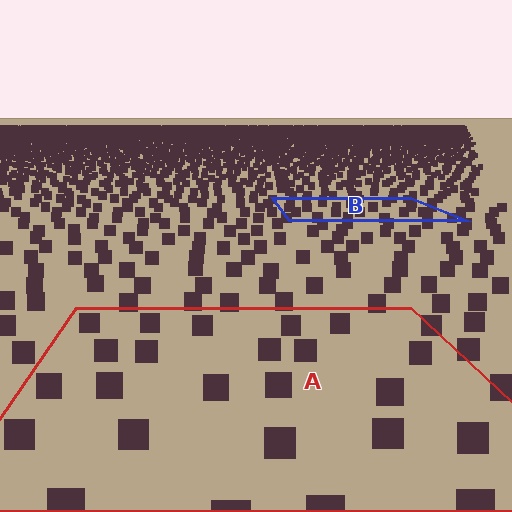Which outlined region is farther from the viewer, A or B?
Region B is farther from the viewer — the texture elements inside it appear smaller and more densely packed.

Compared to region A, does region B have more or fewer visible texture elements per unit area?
Region B has more texture elements per unit area — they are packed more densely because it is farther away.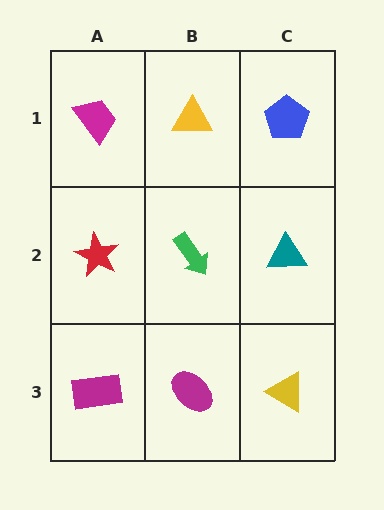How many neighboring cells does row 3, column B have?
3.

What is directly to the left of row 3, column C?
A magenta ellipse.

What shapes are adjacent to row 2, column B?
A yellow triangle (row 1, column B), a magenta ellipse (row 3, column B), a red star (row 2, column A), a teal triangle (row 2, column C).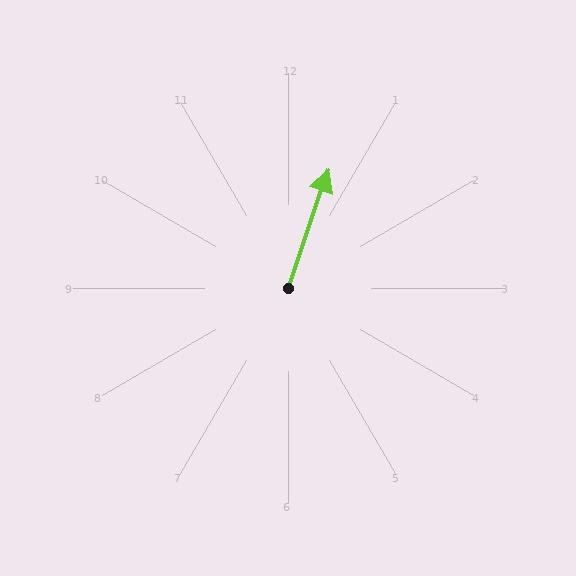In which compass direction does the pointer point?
North.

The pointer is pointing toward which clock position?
Roughly 1 o'clock.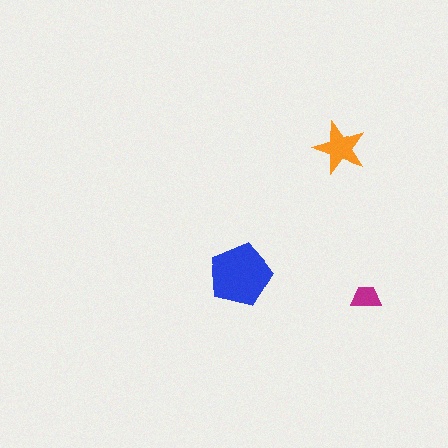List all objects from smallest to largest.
The magenta trapezoid, the orange star, the blue pentagon.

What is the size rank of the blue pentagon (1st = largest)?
1st.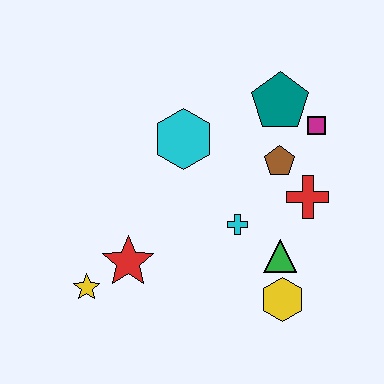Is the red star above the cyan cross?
No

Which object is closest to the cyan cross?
The green triangle is closest to the cyan cross.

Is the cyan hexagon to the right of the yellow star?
Yes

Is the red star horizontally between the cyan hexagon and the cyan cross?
No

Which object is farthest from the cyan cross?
The yellow star is farthest from the cyan cross.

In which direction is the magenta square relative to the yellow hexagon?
The magenta square is above the yellow hexagon.